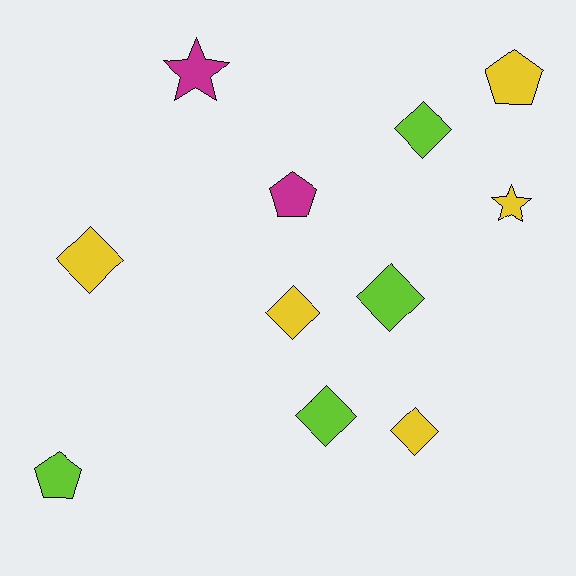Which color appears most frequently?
Yellow, with 5 objects.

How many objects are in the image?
There are 11 objects.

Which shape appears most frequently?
Diamond, with 6 objects.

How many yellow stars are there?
There is 1 yellow star.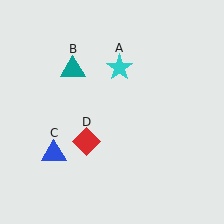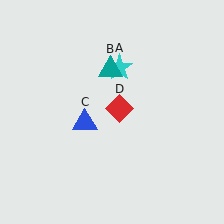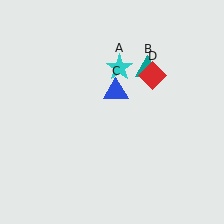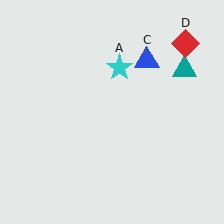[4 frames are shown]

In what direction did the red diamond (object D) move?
The red diamond (object D) moved up and to the right.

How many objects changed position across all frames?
3 objects changed position: teal triangle (object B), blue triangle (object C), red diamond (object D).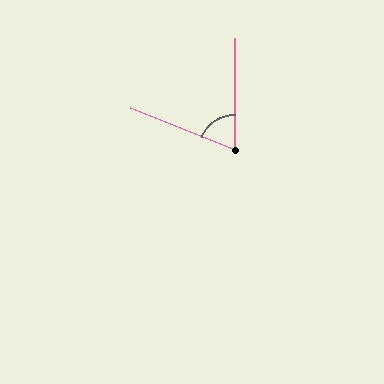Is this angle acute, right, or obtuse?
It is acute.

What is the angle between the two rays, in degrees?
Approximately 69 degrees.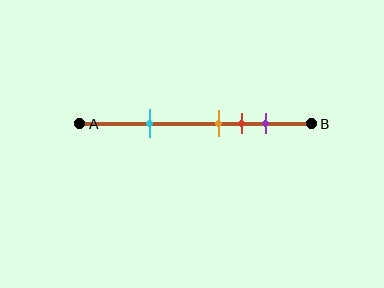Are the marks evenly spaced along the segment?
No, the marks are not evenly spaced.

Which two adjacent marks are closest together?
The orange and red marks are the closest adjacent pair.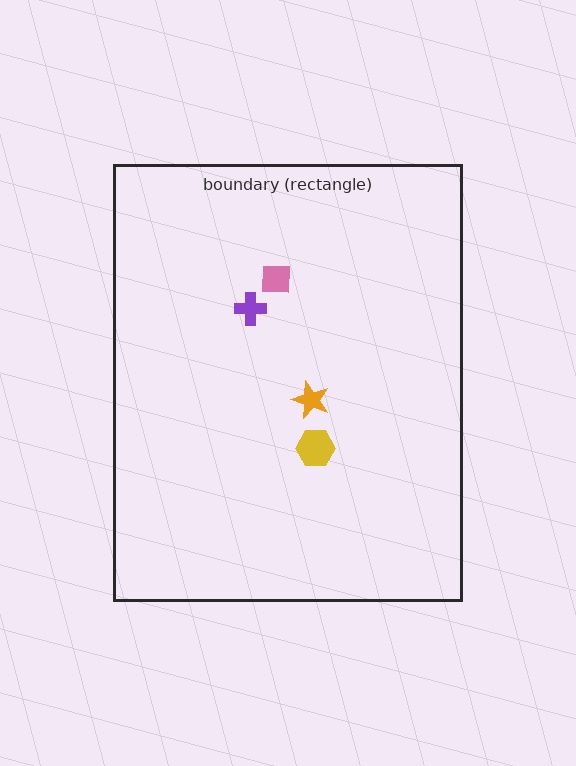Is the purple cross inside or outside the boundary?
Inside.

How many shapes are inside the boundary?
4 inside, 0 outside.